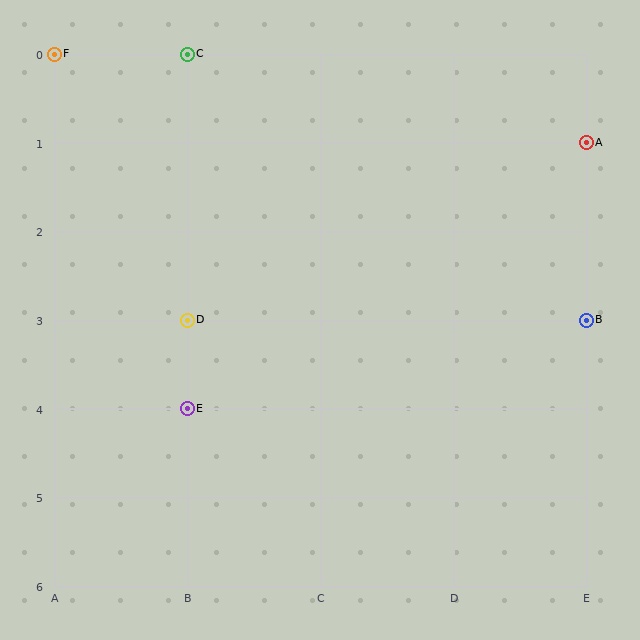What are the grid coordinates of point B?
Point B is at grid coordinates (E, 3).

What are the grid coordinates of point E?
Point E is at grid coordinates (B, 4).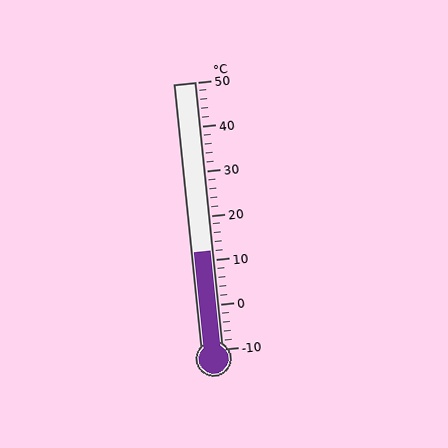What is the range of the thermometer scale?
The thermometer scale ranges from -10°C to 50°C.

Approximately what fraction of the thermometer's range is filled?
The thermometer is filled to approximately 35% of its range.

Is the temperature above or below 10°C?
The temperature is above 10°C.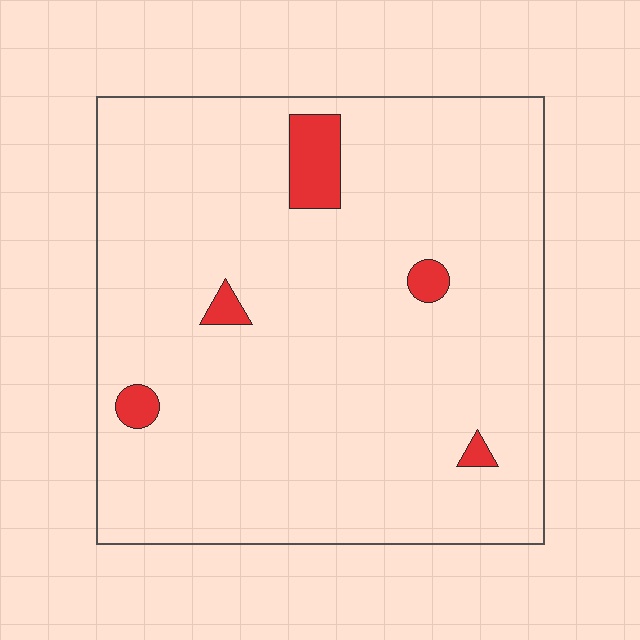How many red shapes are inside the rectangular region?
5.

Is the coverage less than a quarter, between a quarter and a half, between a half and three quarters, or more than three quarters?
Less than a quarter.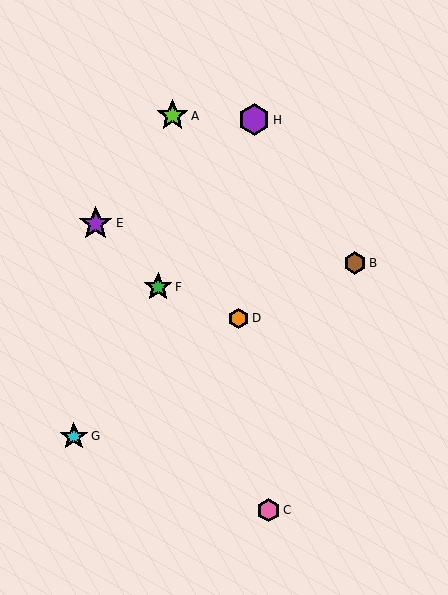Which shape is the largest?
The purple star (labeled E) is the largest.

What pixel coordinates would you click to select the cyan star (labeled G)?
Click at (74, 436) to select the cyan star G.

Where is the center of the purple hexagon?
The center of the purple hexagon is at (254, 120).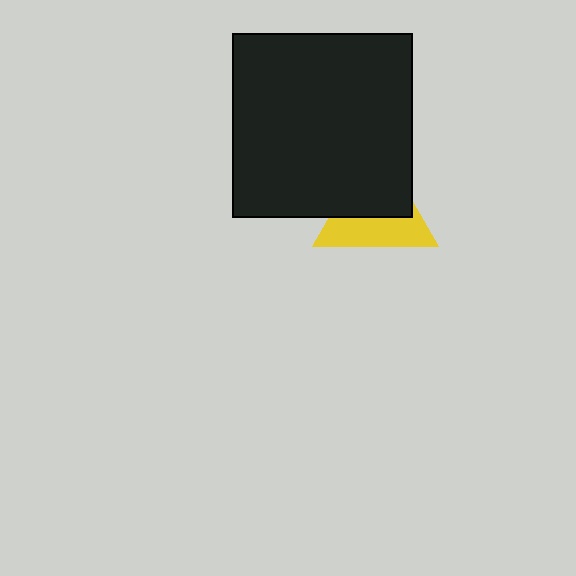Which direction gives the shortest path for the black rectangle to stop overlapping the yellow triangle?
Moving up gives the shortest separation.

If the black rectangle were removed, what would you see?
You would see the complete yellow triangle.